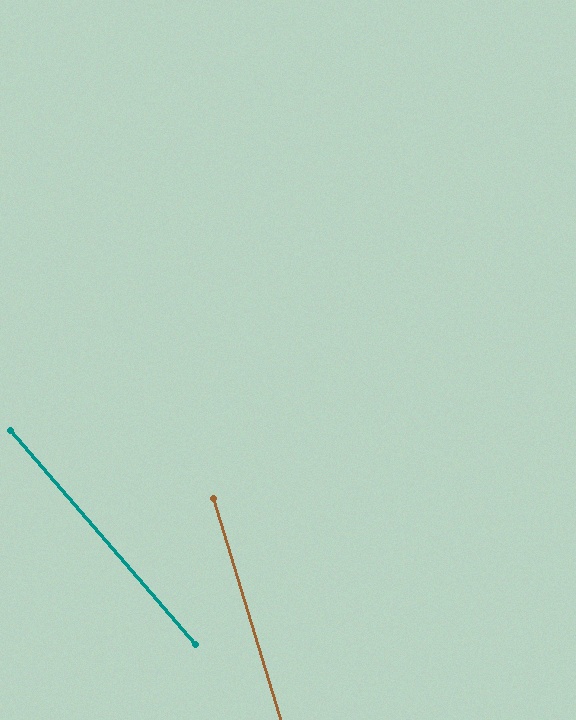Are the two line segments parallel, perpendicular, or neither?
Neither parallel nor perpendicular — they differ by about 24°.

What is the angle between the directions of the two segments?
Approximately 24 degrees.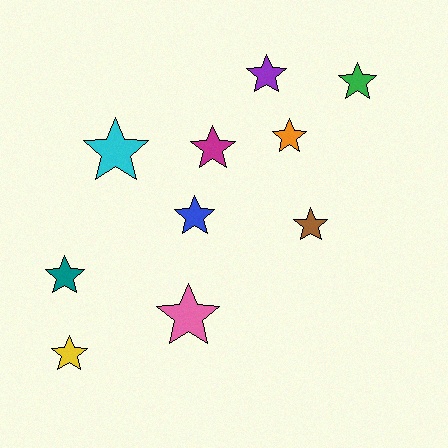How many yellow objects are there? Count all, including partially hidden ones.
There is 1 yellow object.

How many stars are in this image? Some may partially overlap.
There are 10 stars.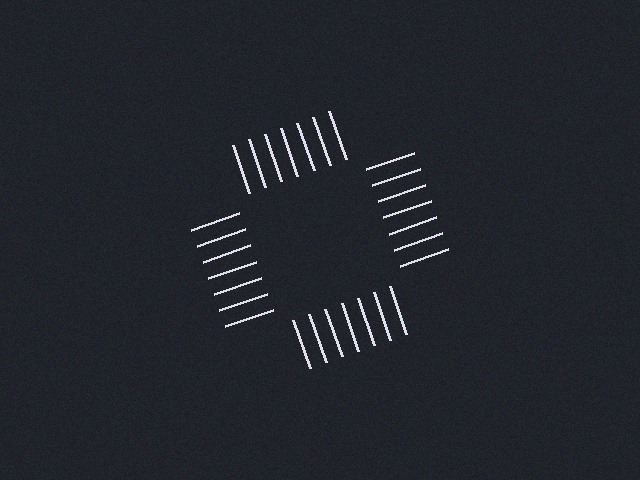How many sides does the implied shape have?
4 sides — the line-ends trace a square.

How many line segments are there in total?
28 — 7 along each of the 4 edges.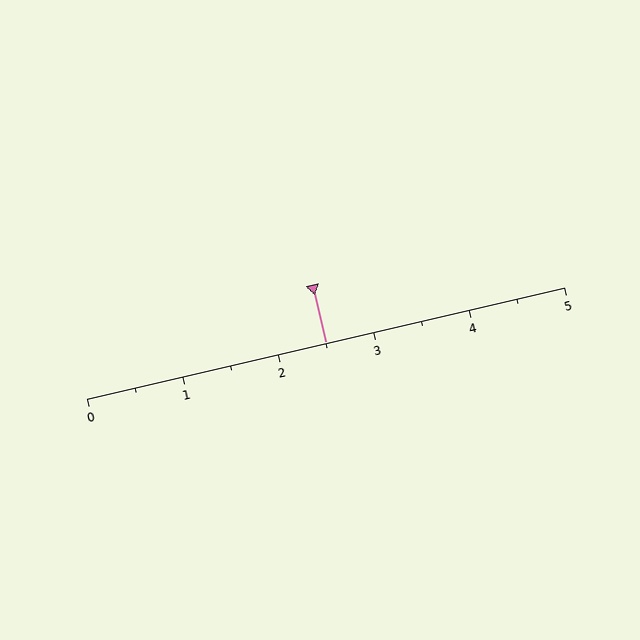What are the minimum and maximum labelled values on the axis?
The axis runs from 0 to 5.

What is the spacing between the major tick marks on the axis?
The major ticks are spaced 1 apart.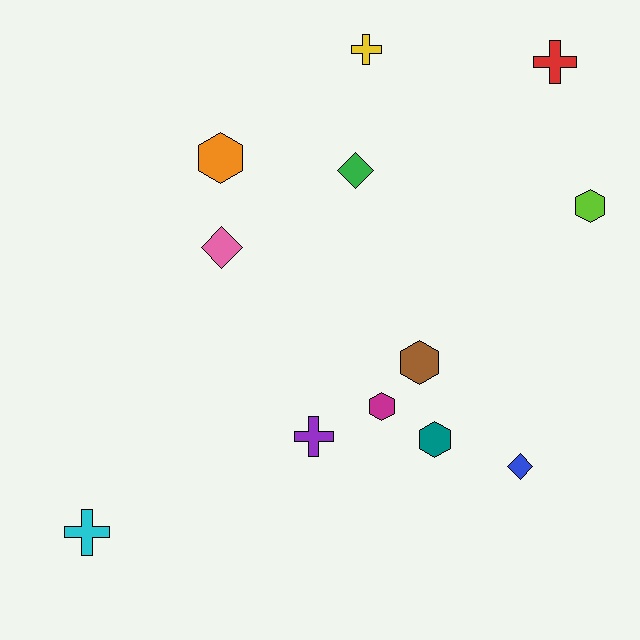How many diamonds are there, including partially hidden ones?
There are 3 diamonds.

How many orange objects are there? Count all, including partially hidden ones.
There is 1 orange object.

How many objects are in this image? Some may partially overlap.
There are 12 objects.